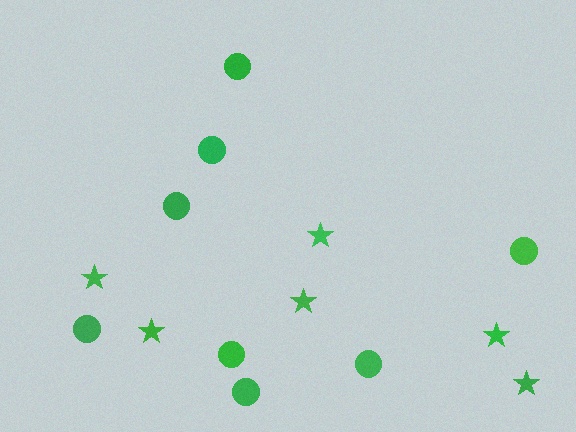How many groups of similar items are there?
There are 2 groups: one group of stars (6) and one group of circles (8).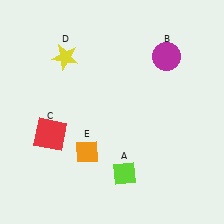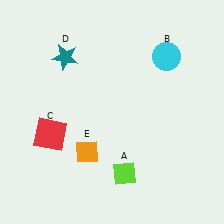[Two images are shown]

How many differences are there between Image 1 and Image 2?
There are 2 differences between the two images.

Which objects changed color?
B changed from magenta to cyan. D changed from yellow to teal.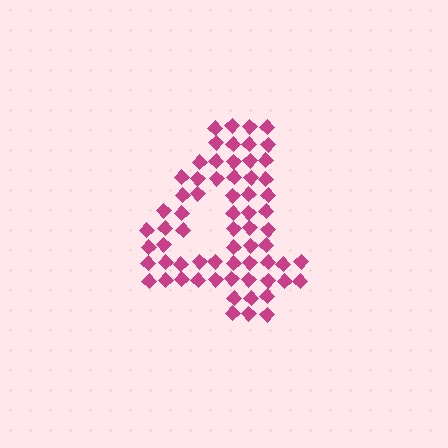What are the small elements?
The small elements are diamonds.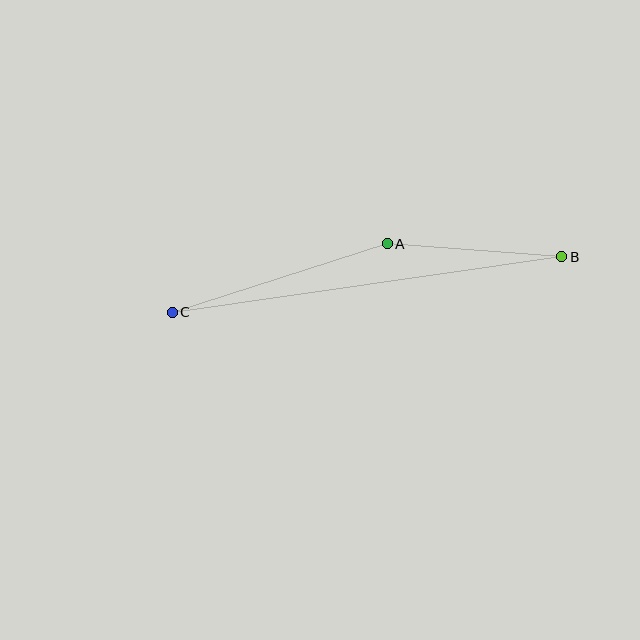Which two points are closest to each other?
Points A and B are closest to each other.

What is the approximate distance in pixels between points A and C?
The distance between A and C is approximately 226 pixels.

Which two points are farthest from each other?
Points B and C are farthest from each other.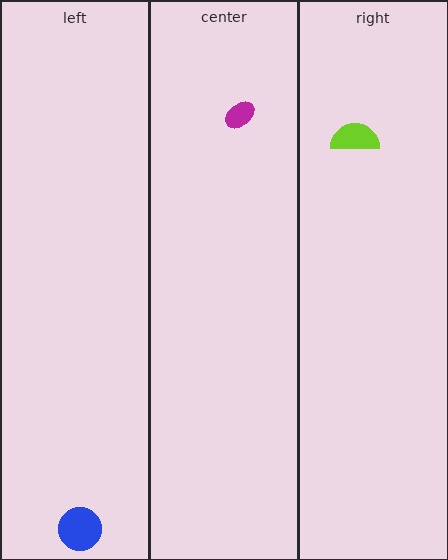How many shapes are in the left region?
1.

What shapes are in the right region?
The lime semicircle.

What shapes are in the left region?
The blue circle.